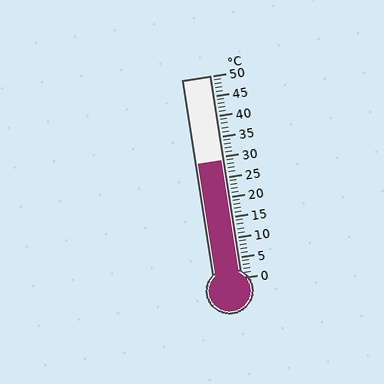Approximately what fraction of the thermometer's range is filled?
The thermometer is filled to approximately 60% of its range.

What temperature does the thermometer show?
The thermometer shows approximately 29°C.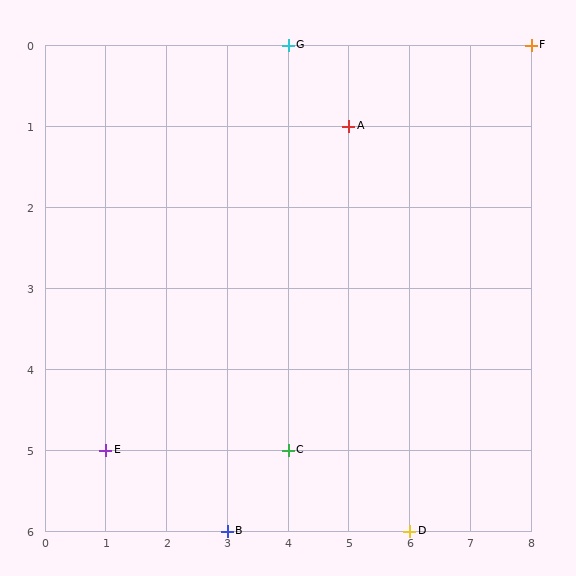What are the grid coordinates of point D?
Point D is at grid coordinates (6, 6).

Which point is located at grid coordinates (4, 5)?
Point C is at (4, 5).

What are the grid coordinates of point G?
Point G is at grid coordinates (4, 0).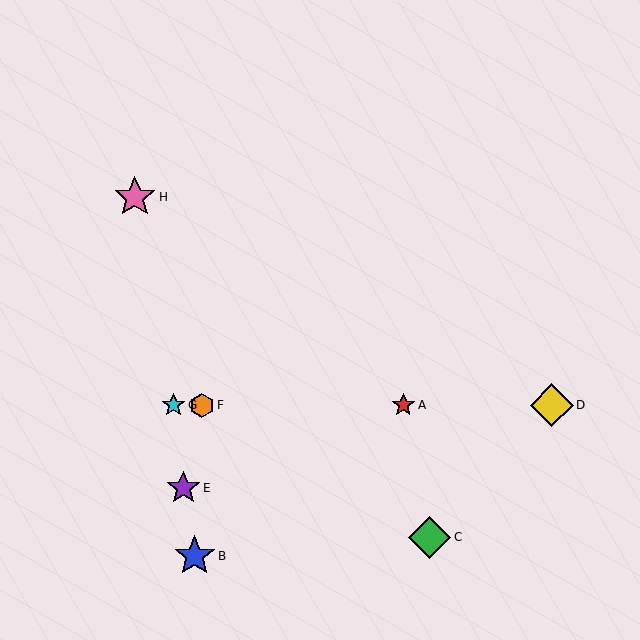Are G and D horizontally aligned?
Yes, both are at y≈405.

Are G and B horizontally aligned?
No, G is at y≈405 and B is at y≈556.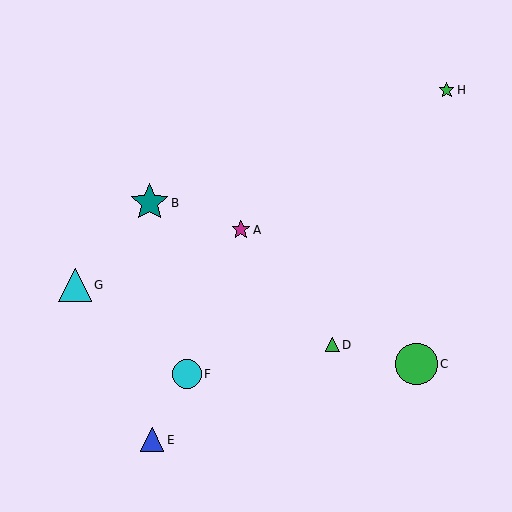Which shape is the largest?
The green circle (labeled C) is the largest.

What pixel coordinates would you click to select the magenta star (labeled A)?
Click at (241, 230) to select the magenta star A.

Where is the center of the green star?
The center of the green star is at (447, 90).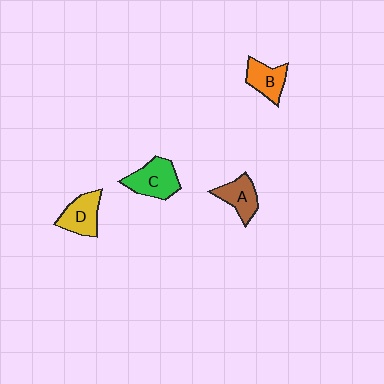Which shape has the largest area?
Shape C (green).